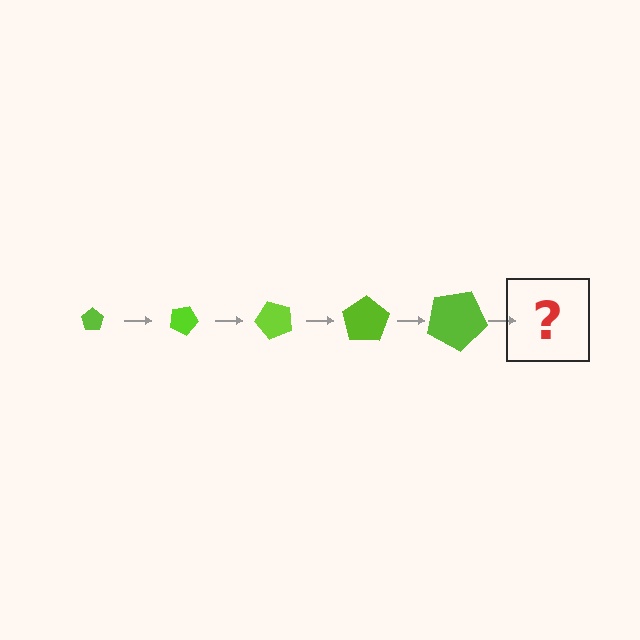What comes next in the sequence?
The next element should be a pentagon, larger than the previous one and rotated 125 degrees from the start.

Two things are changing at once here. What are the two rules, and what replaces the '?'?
The two rules are that the pentagon grows larger each step and it rotates 25 degrees each step. The '?' should be a pentagon, larger than the previous one and rotated 125 degrees from the start.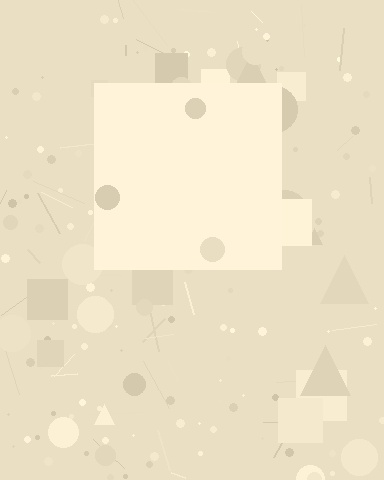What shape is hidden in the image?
A square is hidden in the image.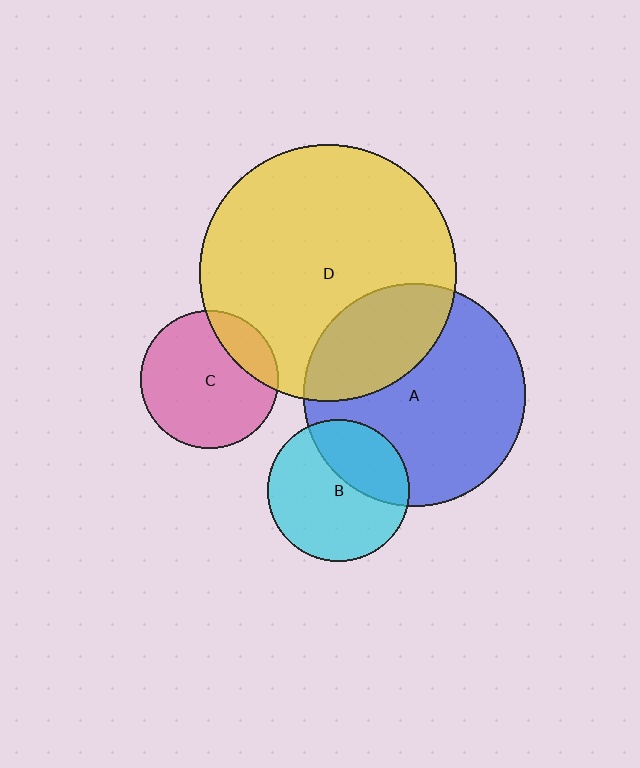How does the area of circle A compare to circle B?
Approximately 2.5 times.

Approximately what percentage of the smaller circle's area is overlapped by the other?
Approximately 30%.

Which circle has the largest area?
Circle D (yellow).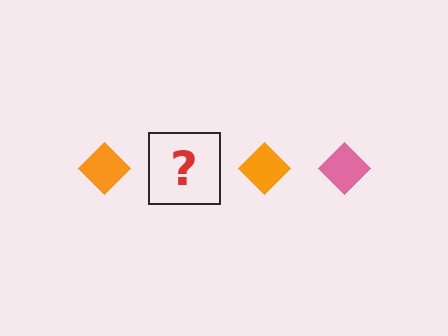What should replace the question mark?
The question mark should be replaced with a pink diamond.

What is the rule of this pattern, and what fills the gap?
The rule is that the pattern cycles through orange, pink diamonds. The gap should be filled with a pink diamond.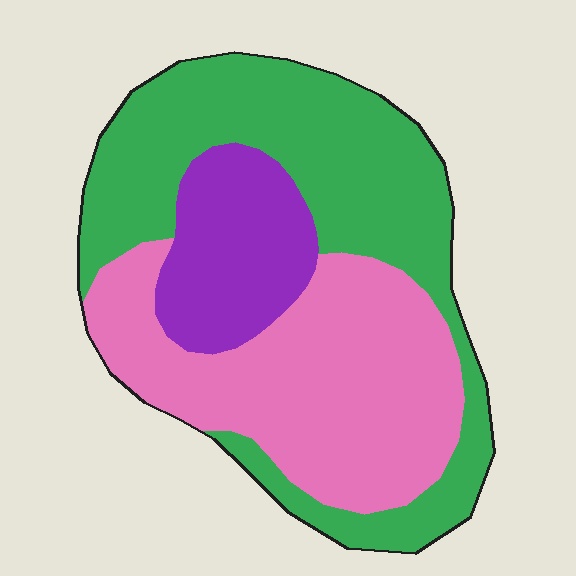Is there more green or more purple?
Green.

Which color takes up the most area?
Green, at roughly 45%.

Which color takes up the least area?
Purple, at roughly 15%.